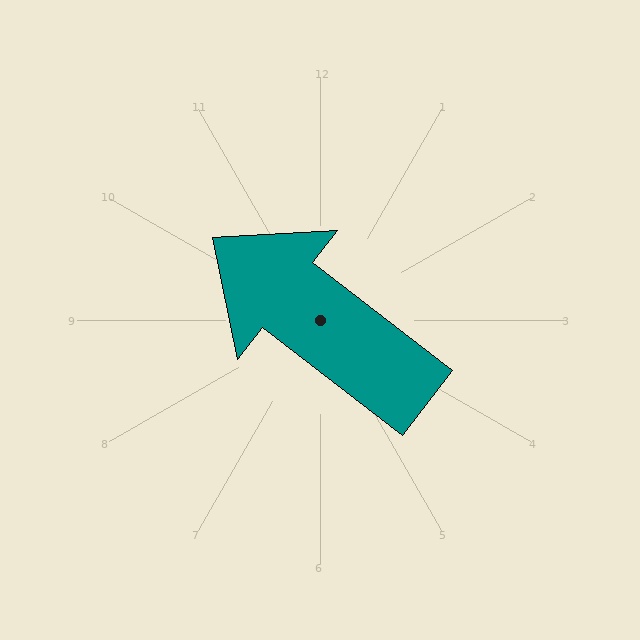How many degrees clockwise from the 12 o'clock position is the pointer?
Approximately 308 degrees.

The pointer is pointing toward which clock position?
Roughly 10 o'clock.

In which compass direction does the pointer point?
Northwest.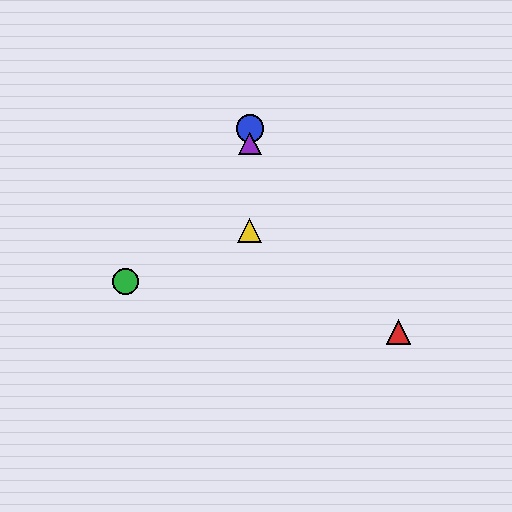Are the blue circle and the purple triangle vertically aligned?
Yes, both are at x≈250.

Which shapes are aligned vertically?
The blue circle, the yellow triangle, the purple triangle are aligned vertically.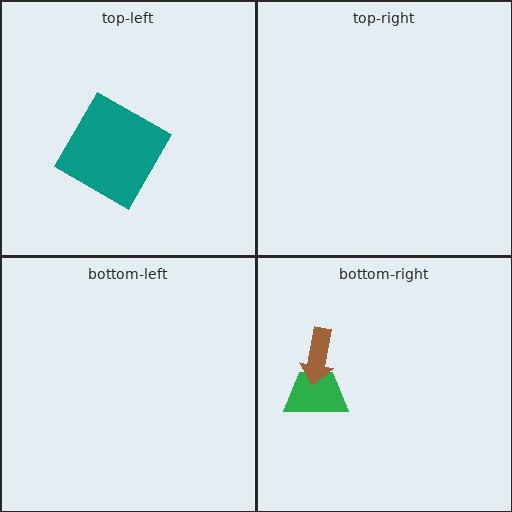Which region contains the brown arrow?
The bottom-right region.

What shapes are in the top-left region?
The teal square.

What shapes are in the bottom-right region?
The green trapezoid, the brown arrow.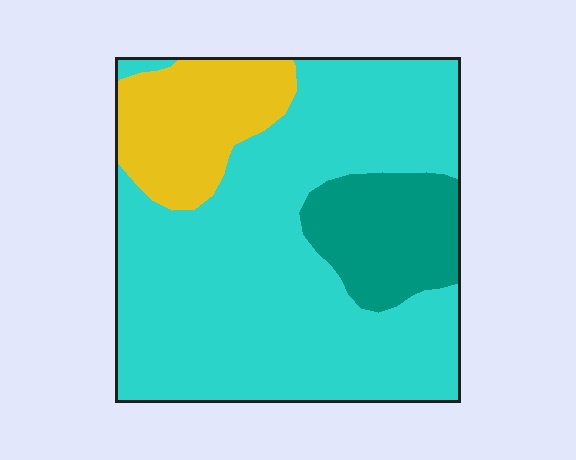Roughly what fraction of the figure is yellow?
Yellow takes up less than a quarter of the figure.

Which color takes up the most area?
Cyan, at roughly 70%.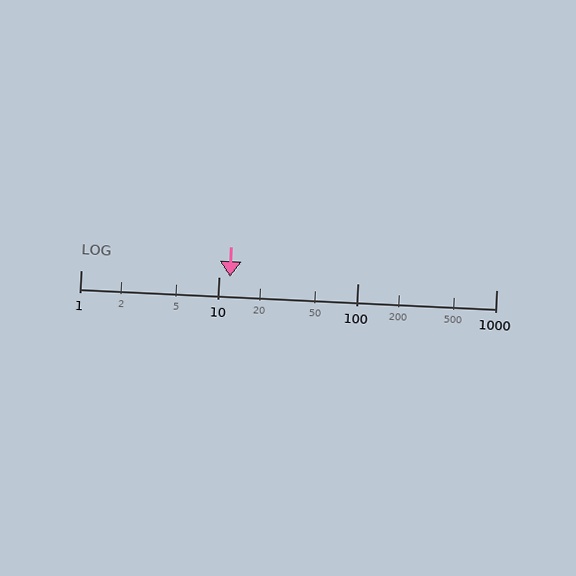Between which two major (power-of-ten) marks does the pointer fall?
The pointer is between 10 and 100.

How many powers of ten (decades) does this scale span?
The scale spans 3 decades, from 1 to 1000.